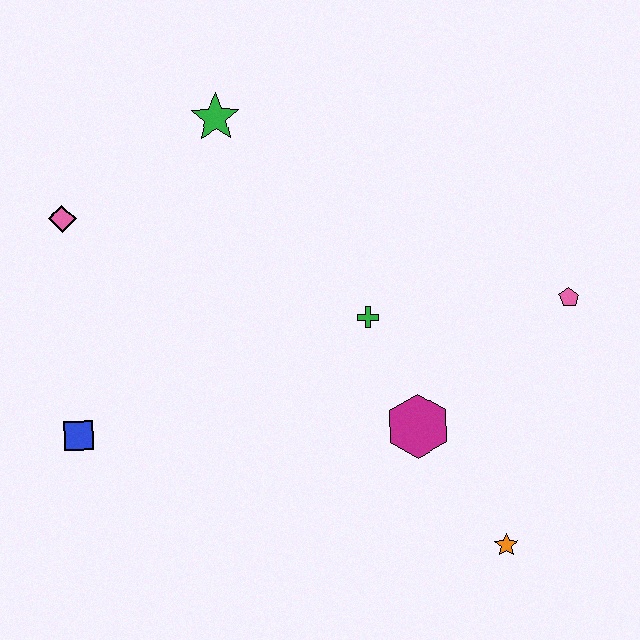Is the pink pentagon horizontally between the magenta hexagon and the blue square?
No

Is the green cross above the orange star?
Yes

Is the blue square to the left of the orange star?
Yes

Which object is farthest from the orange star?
The pink diamond is farthest from the orange star.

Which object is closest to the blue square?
The pink diamond is closest to the blue square.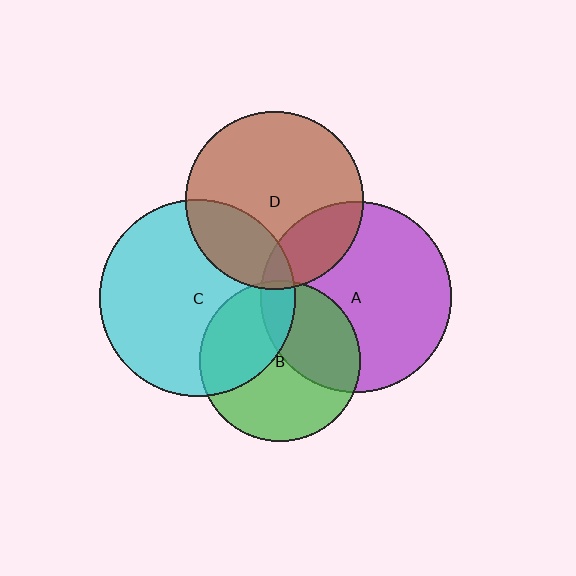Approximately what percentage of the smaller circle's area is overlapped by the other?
Approximately 35%.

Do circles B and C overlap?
Yes.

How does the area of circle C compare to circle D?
Approximately 1.2 times.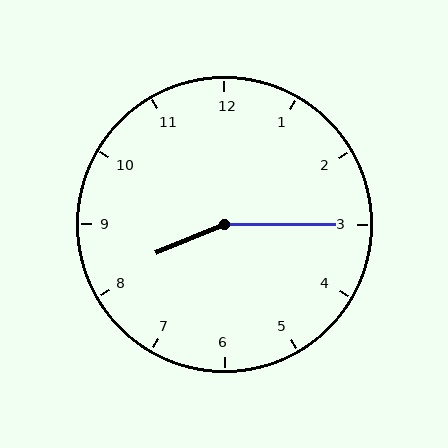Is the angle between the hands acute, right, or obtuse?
It is obtuse.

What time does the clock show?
8:15.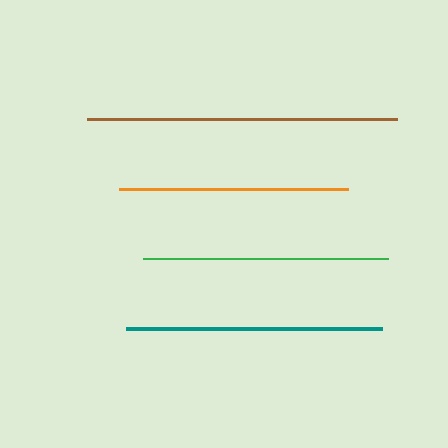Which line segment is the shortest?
The orange line is the shortest at approximately 229 pixels.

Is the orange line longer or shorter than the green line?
The green line is longer than the orange line.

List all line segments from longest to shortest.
From longest to shortest: brown, teal, green, orange.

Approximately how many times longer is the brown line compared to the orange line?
The brown line is approximately 1.4 times the length of the orange line.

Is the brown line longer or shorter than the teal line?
The brown line is longer than the teal line.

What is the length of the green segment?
The green segment is approximately 245 pixels long.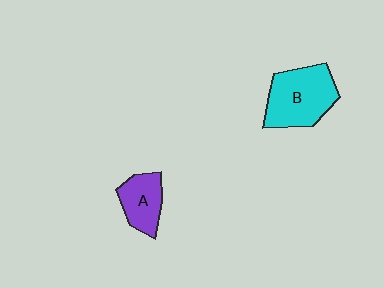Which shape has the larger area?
Shape B (cyan).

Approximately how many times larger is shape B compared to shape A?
Approximately 1.7 times.